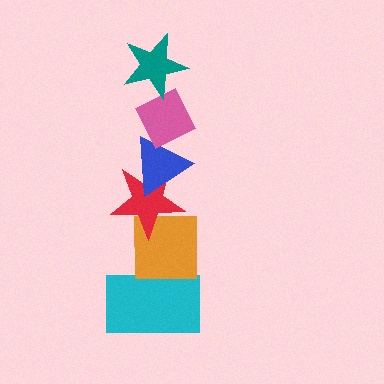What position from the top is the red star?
The red star is 4th from the top.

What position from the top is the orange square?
The orange square is 5th from the top.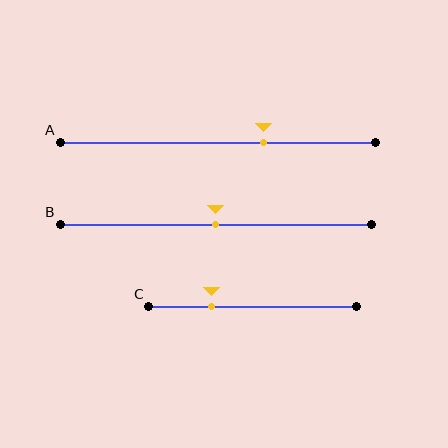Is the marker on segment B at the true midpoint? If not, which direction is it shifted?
Yes, the marker on segment B is at the true midpoint.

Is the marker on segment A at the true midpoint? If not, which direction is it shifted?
No, the marker on segment A is shifted to the right by about 14% of the segment length.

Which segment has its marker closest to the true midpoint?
Segment B has its marker closest to the true midpoint.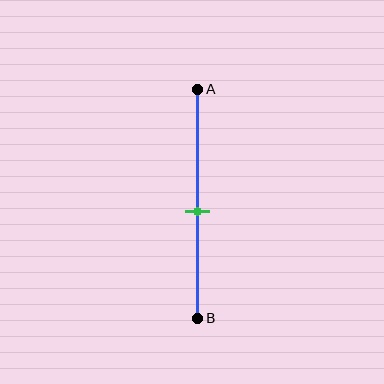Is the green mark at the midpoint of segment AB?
No, the mark is at about 55% from A, not at the 50% midpoint.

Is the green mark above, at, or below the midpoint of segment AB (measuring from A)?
The green mark is below the midpoint of segment AB.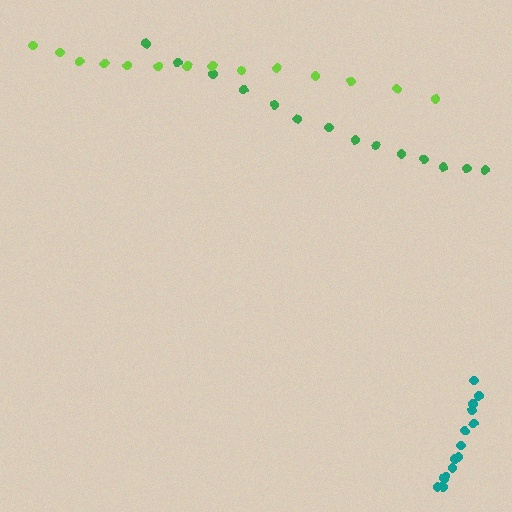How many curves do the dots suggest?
There are 3 distinct paths.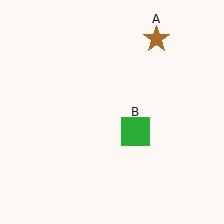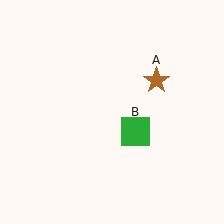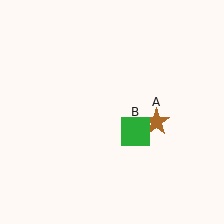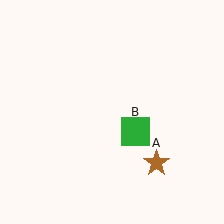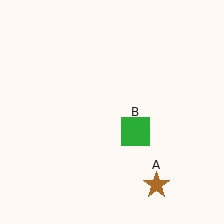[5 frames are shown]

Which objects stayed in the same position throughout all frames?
Green square (object B) remained stationary.